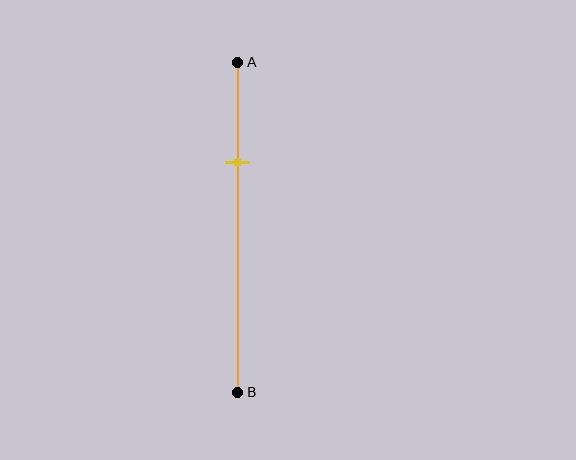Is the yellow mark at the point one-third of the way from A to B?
Yes, the mark is approximately at the one-third point.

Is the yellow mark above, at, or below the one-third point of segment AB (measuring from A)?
The yellow mark is approximately at the one-third point of segment AB.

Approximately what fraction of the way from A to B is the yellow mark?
The yellow mark is approximately 30% of the way from A to B.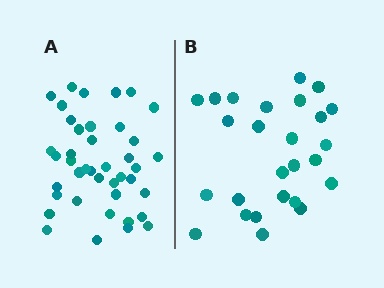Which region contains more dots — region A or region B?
Region A (the left region) has more dots.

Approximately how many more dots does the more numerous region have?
Region A has approximately 15 more dots than region B.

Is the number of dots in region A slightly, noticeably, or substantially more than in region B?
Region A has substantially more. The ratio is roughly 1.6 to 1.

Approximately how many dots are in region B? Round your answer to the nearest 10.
About 30 dots. (The exact count is 26, which rounds to 30.)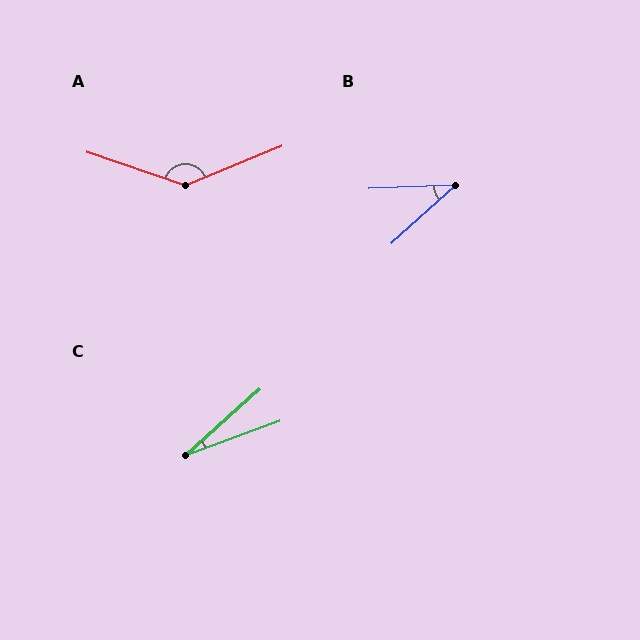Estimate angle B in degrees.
Approximately 39 degrees.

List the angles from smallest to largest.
C (22°), B (39°), A (139°).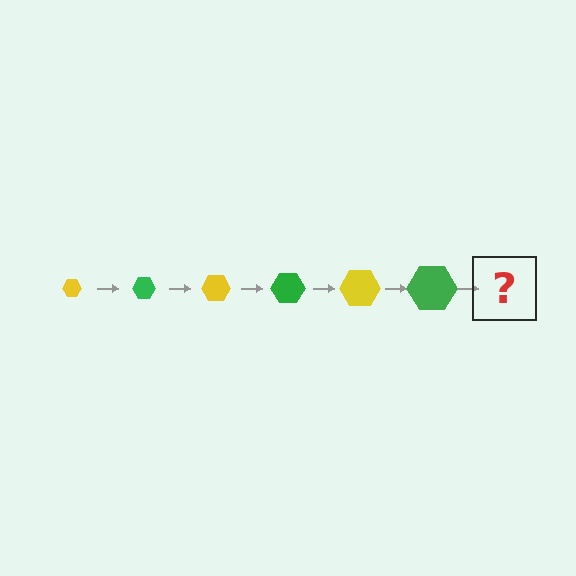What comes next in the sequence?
The next element should be a yellow hexagon, larger than the previous one.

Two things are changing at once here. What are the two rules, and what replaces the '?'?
The two rules are that the hexagon grows larger each step and the color cycles through yellow and green. The '?' should be a yellow hexagon, larger than the previous one.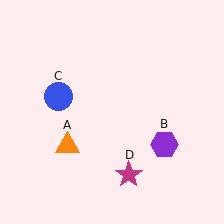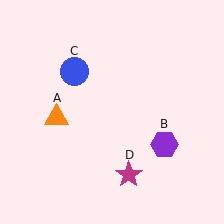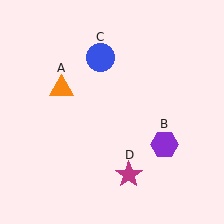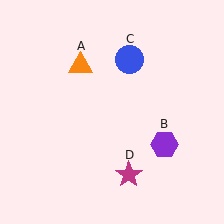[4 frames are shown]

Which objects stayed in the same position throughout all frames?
Purple hexagon (object B) and magenta star (object D) remained stationary.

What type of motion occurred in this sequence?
The orange triangle (object A), blue circle (object C) rotated clockwise around the center of the scene.